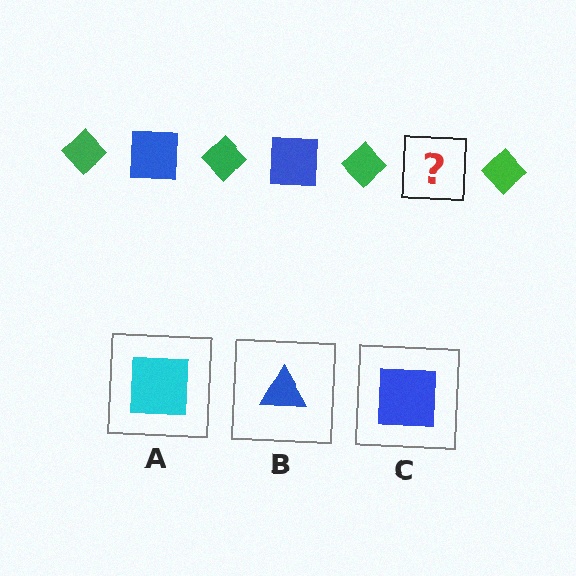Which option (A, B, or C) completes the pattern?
C.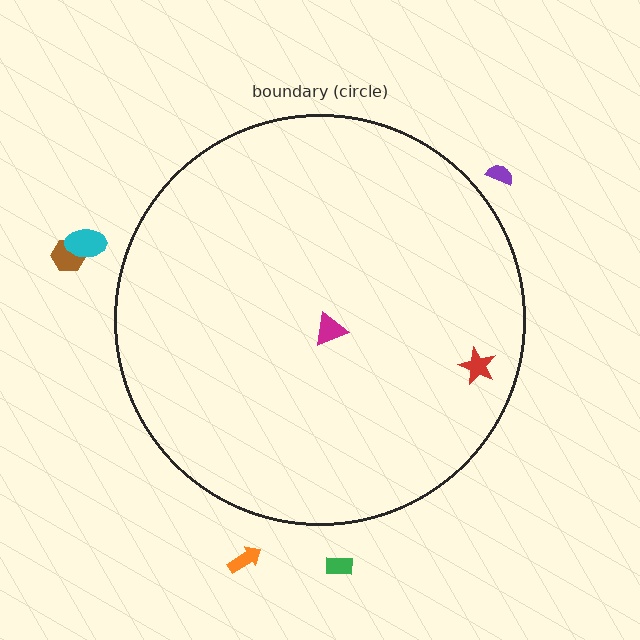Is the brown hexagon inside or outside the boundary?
Outside.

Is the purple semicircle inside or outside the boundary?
Outside.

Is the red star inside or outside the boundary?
Inside.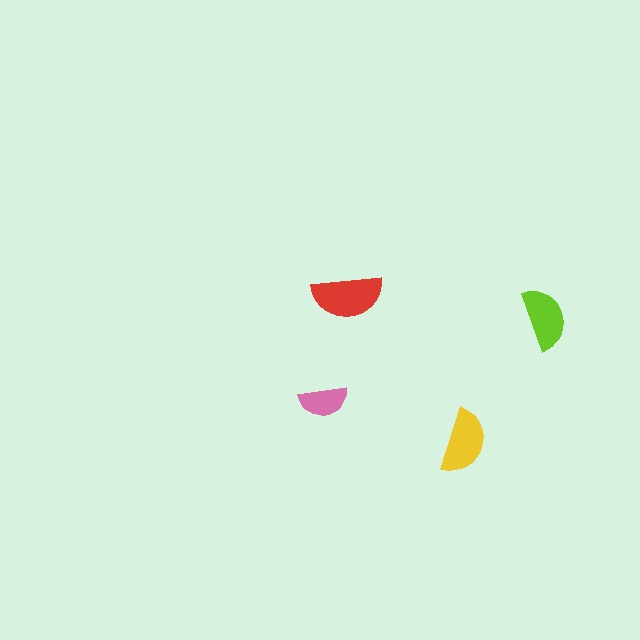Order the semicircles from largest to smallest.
the red one, the yellow one, the lime one, the pink one.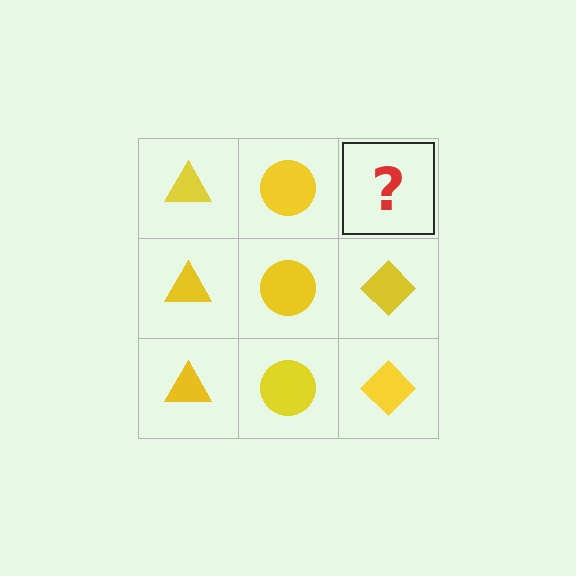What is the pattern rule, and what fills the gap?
The rule is that each column has a consistent shape. The gap should be filled with a yellow diamond.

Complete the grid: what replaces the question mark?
The question mark should be replaced with a yellow diamond.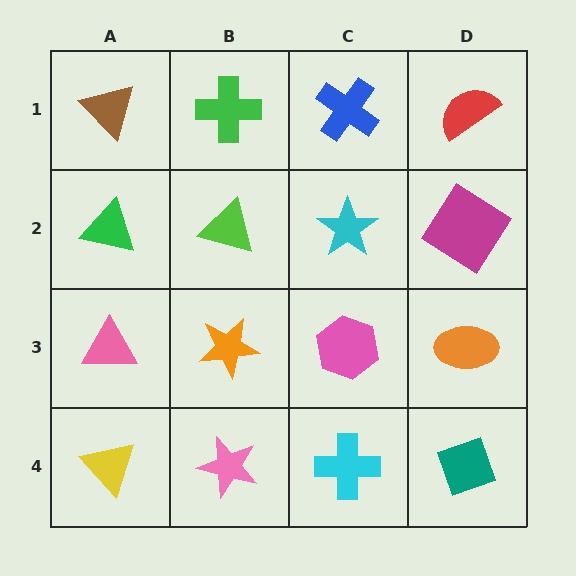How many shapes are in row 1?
4 shapes.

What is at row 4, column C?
A cyan cross.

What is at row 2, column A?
A green triangle.